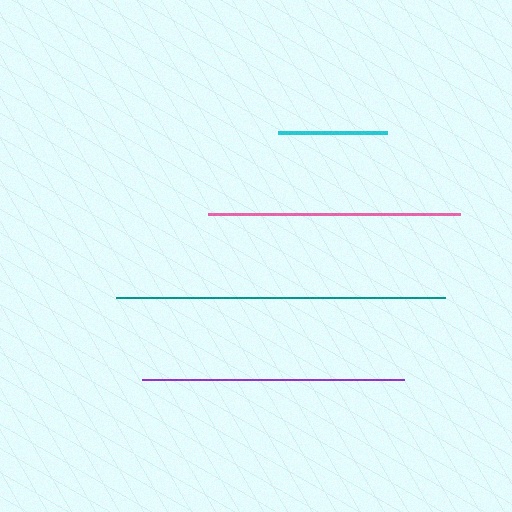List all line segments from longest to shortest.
From longest to shortest: teal, purple, pink, cyan.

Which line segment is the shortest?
The cyan line is the shortest at approximately 109 pixels.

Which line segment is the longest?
The teal line is the longest at approximately 328 pixels.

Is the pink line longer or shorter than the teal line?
The teal line is longer than the pink line.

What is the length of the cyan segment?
The cyan segment is approximately 109 pixels long.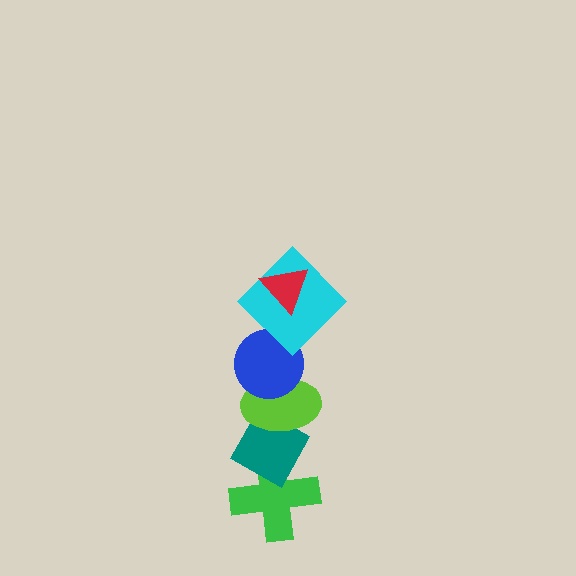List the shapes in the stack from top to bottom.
From top to bottom: the red triangle, the cyan diamond, the blue circle, the lime ellipse, the teal diamond, the green cross.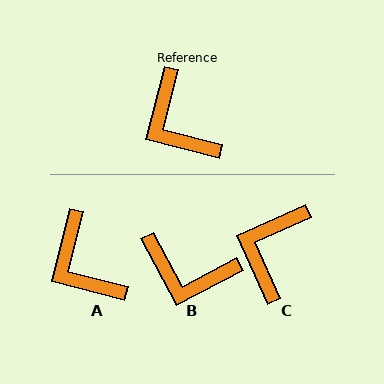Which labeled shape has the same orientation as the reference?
A.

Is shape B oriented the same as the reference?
No, it is off by about 42 degrees.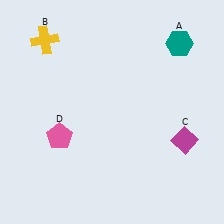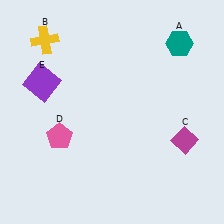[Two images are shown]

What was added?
A purple square (E) was added in Image 2.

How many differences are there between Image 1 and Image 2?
There is 1 difference between the two images.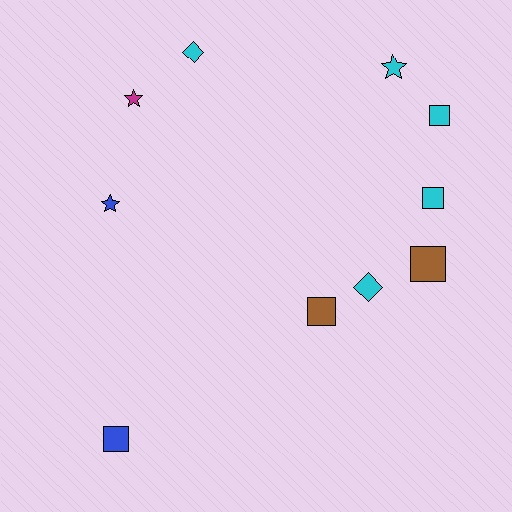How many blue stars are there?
There is 1 blue star.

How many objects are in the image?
There are 10 objects.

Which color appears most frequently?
Cyan, with 5 objects.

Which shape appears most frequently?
Square, with 5 objects.